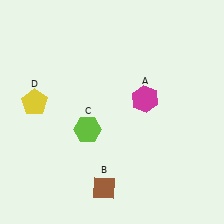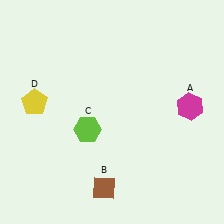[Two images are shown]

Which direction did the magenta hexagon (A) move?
The magenta hexagon (A) moved right.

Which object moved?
The magenta hexagon (A) moved right.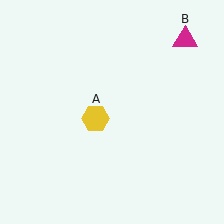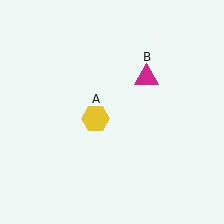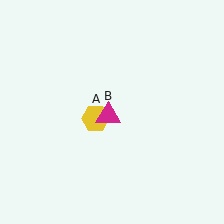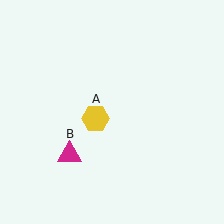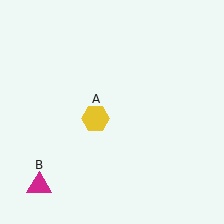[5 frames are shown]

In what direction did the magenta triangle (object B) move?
The magenta triangle (object B) moved down and to the left.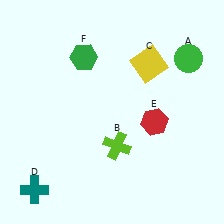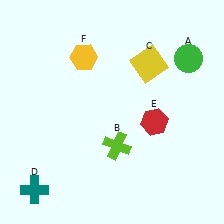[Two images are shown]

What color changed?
The hexagon (F) changed from green in Image 1 to yellow in Image 2.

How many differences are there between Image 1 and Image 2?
There is 1 difference between the two images.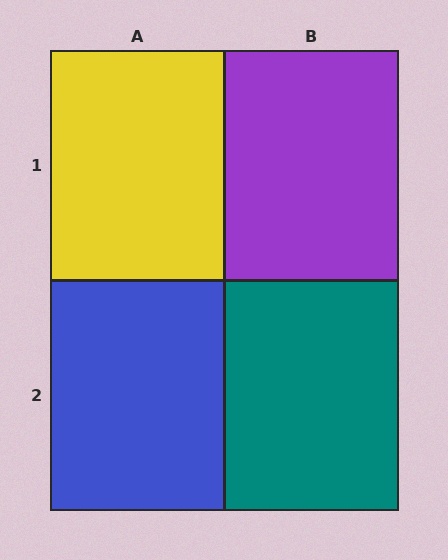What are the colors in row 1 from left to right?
Yellow, purple.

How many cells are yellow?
1 cell is yellow.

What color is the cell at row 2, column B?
Teal.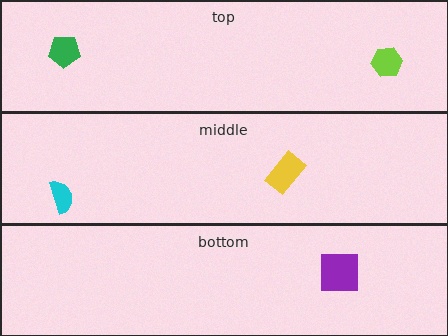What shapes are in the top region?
The lime hexagon, the green pentagon.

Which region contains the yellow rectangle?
The middle region.